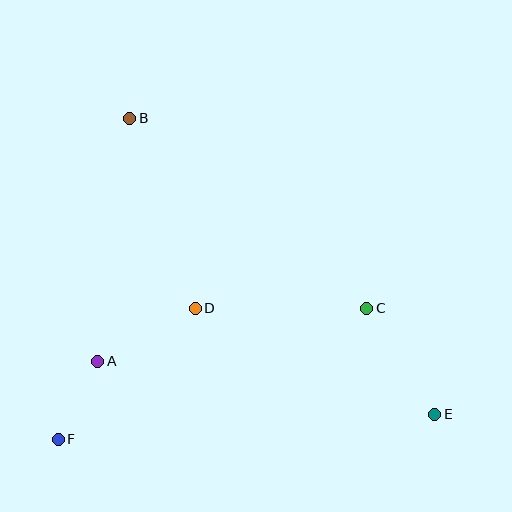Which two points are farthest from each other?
Points B and E are farthest from each other.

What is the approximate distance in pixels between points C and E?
The distance between C and E is approximately 126 pixels.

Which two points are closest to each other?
Points A and F are closest to each other.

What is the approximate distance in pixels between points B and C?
The distance between B and C is approximately 304 pixels.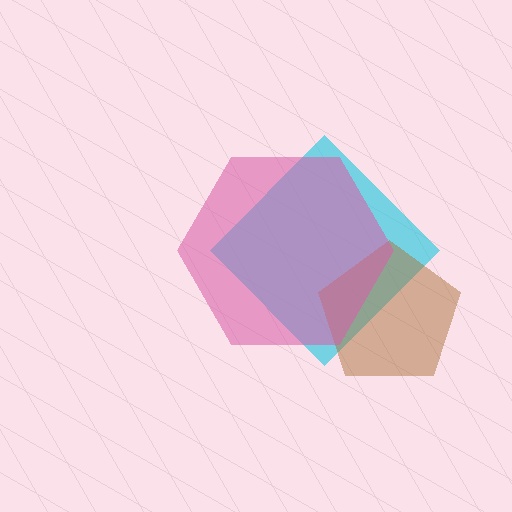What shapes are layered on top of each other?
The layered shapes are: a cyan diamond, a brown pentagon, a pink hexagon.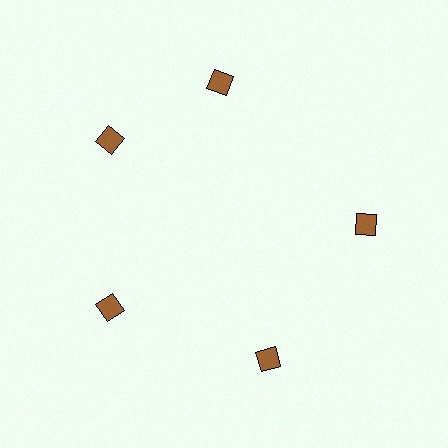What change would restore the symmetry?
The symmetry would be restored by rotating it back into even spacing with its neighbors so that all 5 diamonds sit at equal angles and equal distance from the center.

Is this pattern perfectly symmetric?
No. The 5 brown diamonds are arranged in a ring, but one element near the 1 o'clock position is rotated out of alignment along the ring, breaking the 5-fold rotational symmetry.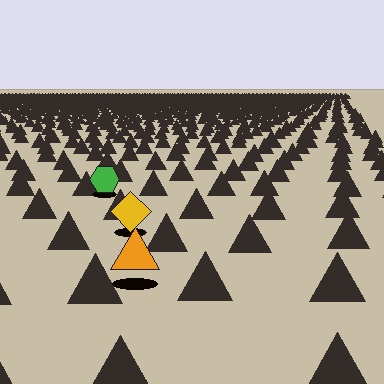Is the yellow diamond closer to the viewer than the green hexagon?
Yes. The yellow diamond is closer — you can tell from the texture gradient: the ground texture is coarser near it.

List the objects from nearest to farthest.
From nearest to farthest: the orange triangle, the yellow diamond, the green hexagon.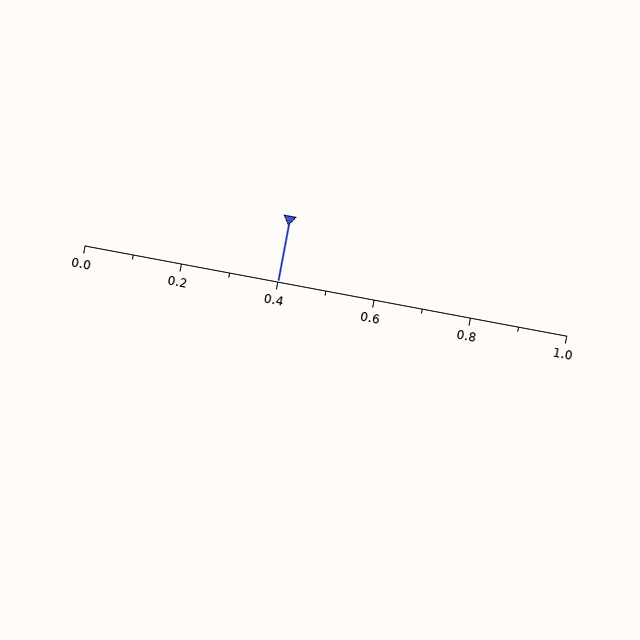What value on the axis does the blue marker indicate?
The marker indicates approximately 0.4.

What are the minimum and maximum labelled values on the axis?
The axis runs from 0.0 to 1.0.